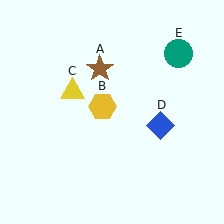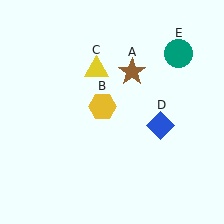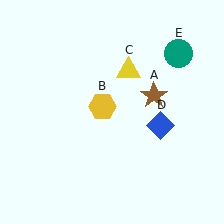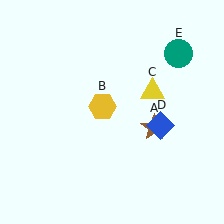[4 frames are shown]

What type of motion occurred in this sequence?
The brown star (object A), yellow triangle (object C) rotated clockwise around the center of the scene.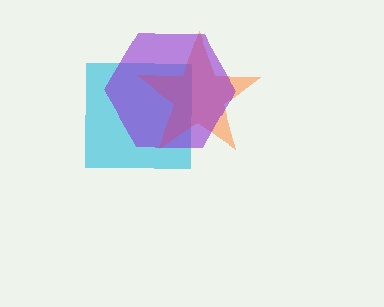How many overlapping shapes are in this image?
There are 3 overlapping shapes in the image.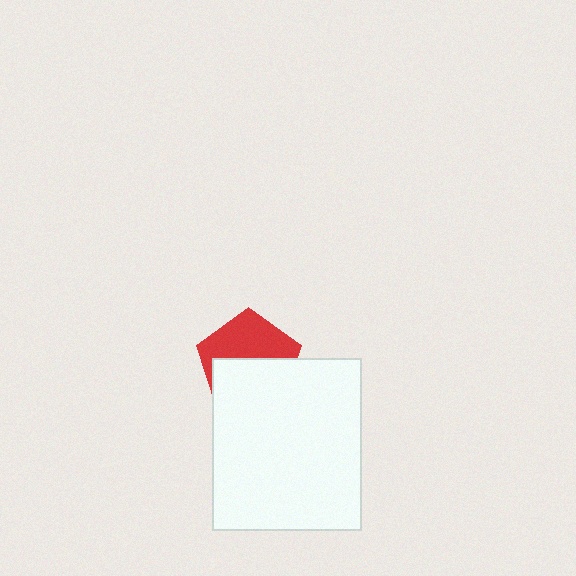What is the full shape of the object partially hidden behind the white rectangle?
The partially hidden object is a red pentagon.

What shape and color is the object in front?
The object in front is a white rectangle.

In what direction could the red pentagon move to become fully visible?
The red pentagon could move up. That would shift it out from behind the white rectangle entirely.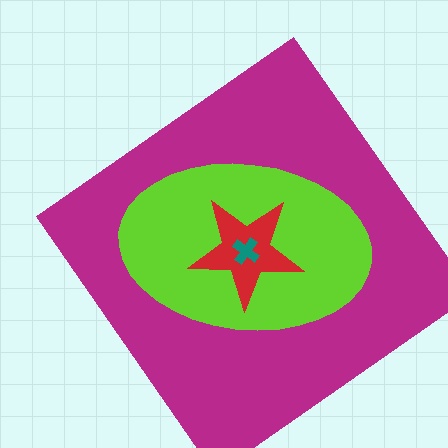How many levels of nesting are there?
4.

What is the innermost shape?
The teal cross.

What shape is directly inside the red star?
The teal cross.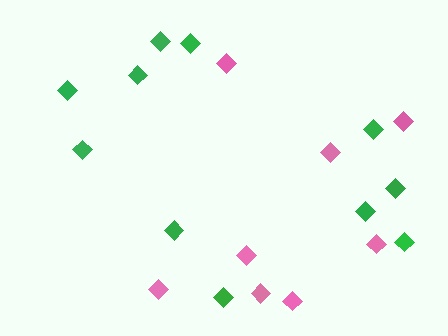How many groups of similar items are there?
There are 2 groups: one group of pink diamonds (8) and one group of green diamonds (11).